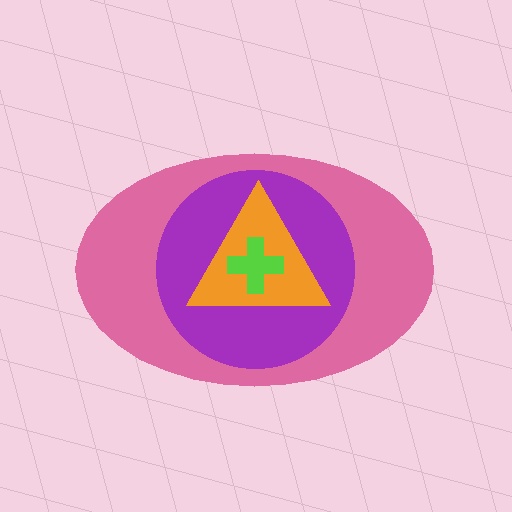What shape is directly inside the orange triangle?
The lime cross.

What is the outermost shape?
The pink ellipse.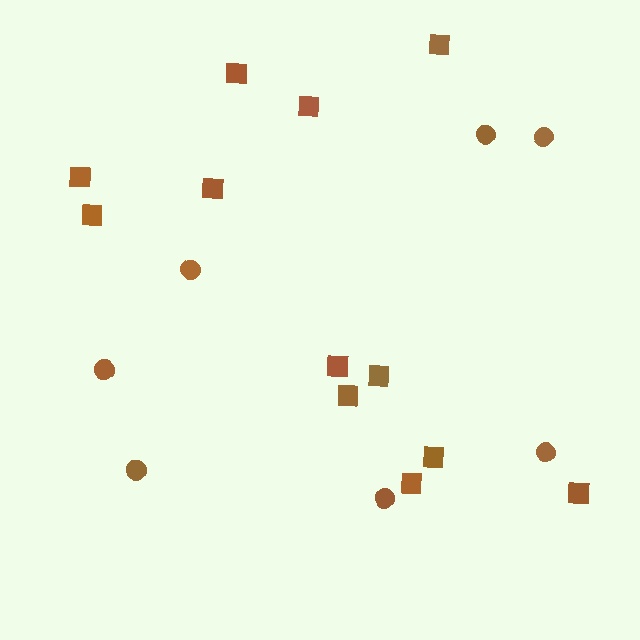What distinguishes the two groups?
There are 2 groups: one group of circles (7) and one group of squares (12).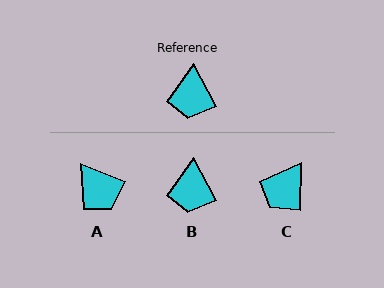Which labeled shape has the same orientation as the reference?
B.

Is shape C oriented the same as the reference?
No, it is off by about 30 degrees.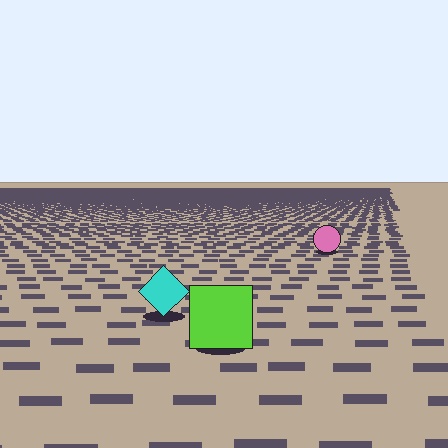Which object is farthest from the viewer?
The pink circle is farthest from the viewer. It appears smaller and the ground texture around it is denser.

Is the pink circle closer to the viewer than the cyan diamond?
No. The cyan diamond is closer — you can tell from the texture gradient: the ground texture is coarser near it.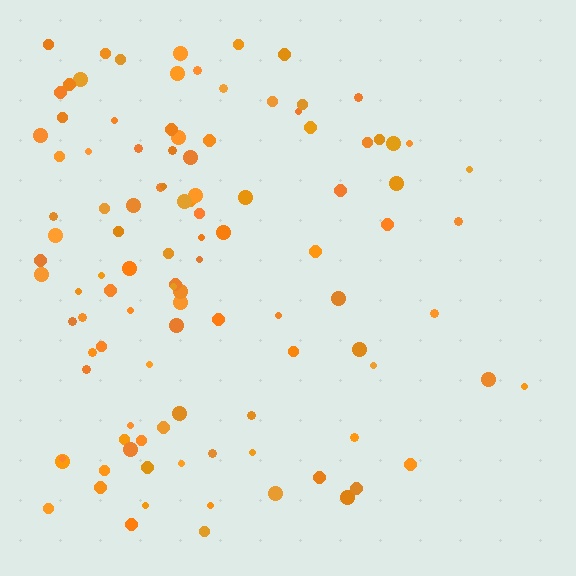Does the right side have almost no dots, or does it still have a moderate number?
Still a moderate number, just noticeably fewer than the left.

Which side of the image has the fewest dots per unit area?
The right.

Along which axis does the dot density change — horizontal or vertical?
Horizontal.